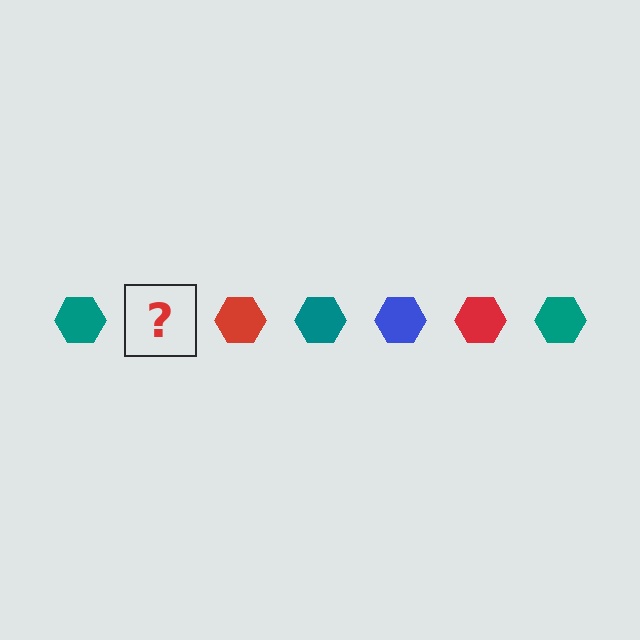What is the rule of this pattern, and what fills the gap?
The rule is that the pattern cycles through teal, blue, red hexagons. The gap should be filled with a blue hexagon.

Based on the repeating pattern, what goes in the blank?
The blank should be a blue hexagon.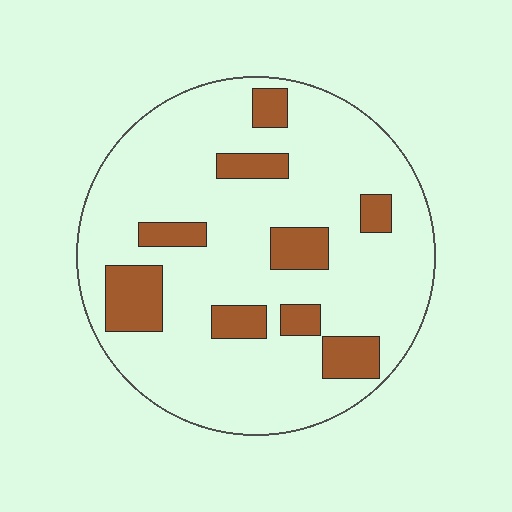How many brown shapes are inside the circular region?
9.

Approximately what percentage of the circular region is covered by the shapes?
Approximately 20%.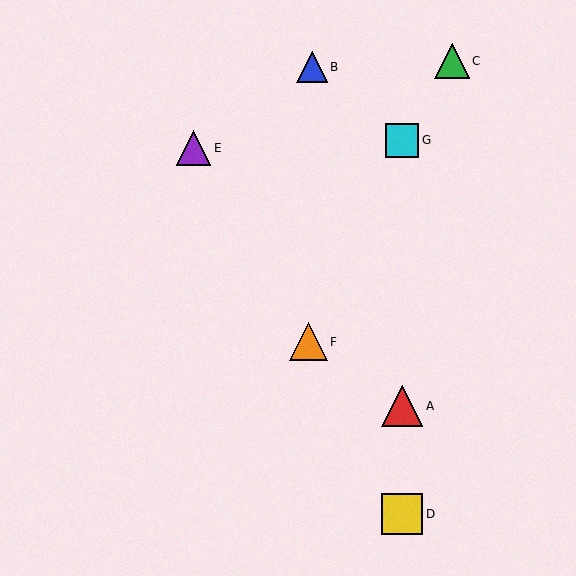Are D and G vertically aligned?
Yes, both are at x≈402.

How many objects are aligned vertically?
3 objects (A, D, G) are aligned vertically.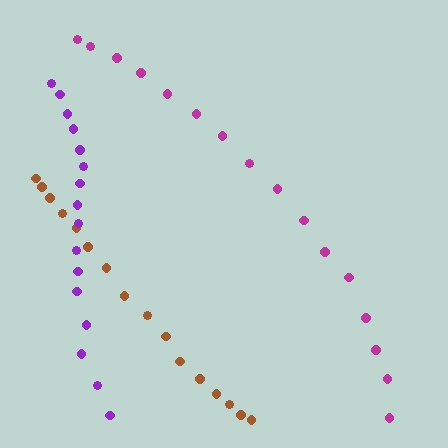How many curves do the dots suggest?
There are 3 distinct paths.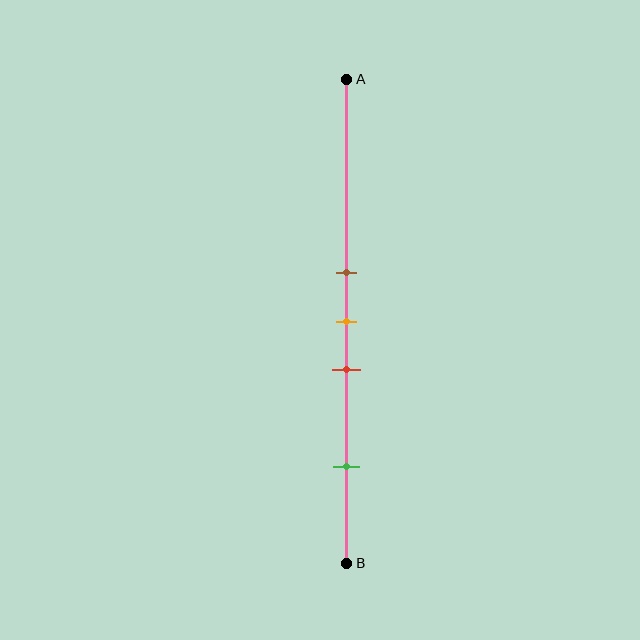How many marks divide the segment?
There are 4 marks dividing the segment.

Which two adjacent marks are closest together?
The brown and orange marks are the closest adjacent pair.